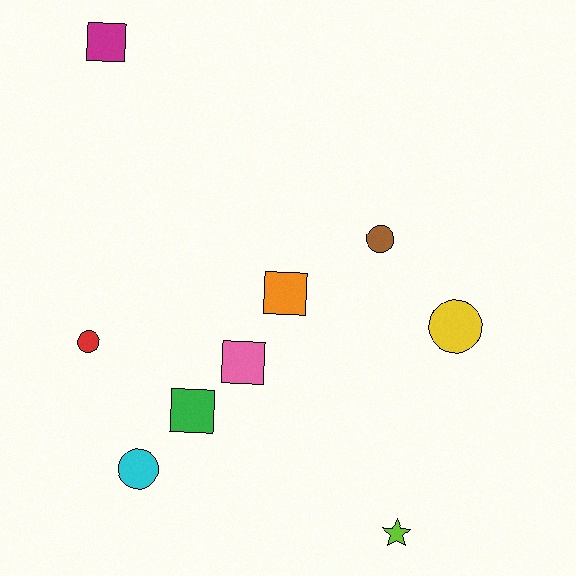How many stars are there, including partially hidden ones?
There is 1 star.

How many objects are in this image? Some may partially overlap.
There are 9 objects.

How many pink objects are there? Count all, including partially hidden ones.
There is 1 pink object.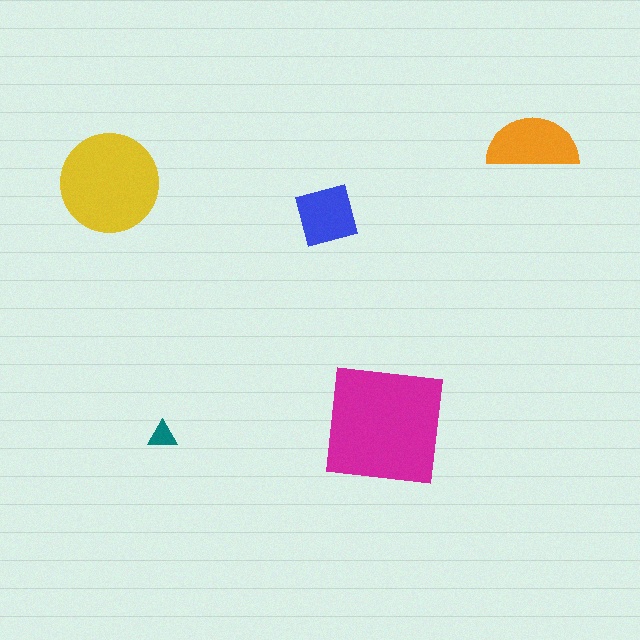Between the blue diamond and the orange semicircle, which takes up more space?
The orange semicircle.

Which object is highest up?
The orange semicircle is topmost.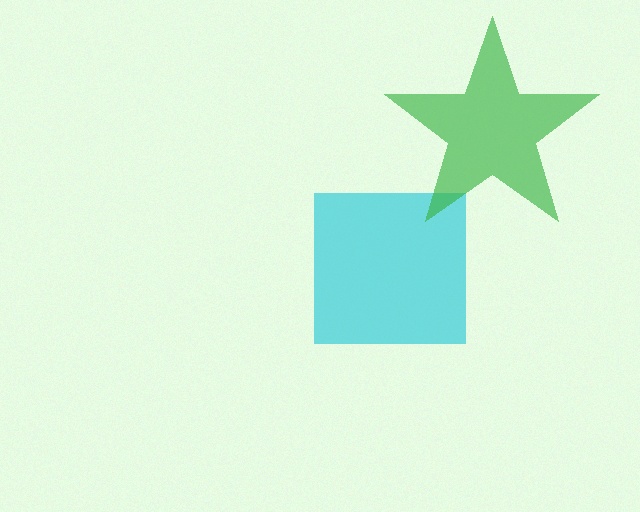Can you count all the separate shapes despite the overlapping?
Yes, there are 2 separate shapes.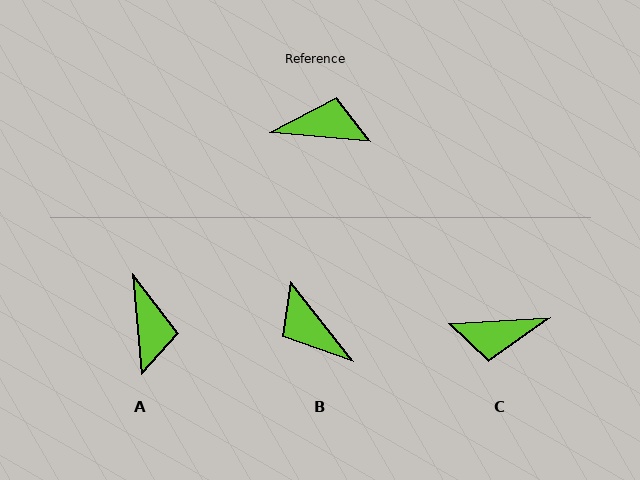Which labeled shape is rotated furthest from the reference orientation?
C, about 171 degrees away.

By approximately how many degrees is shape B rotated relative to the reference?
Approximately 133 degrees counter-clockwise.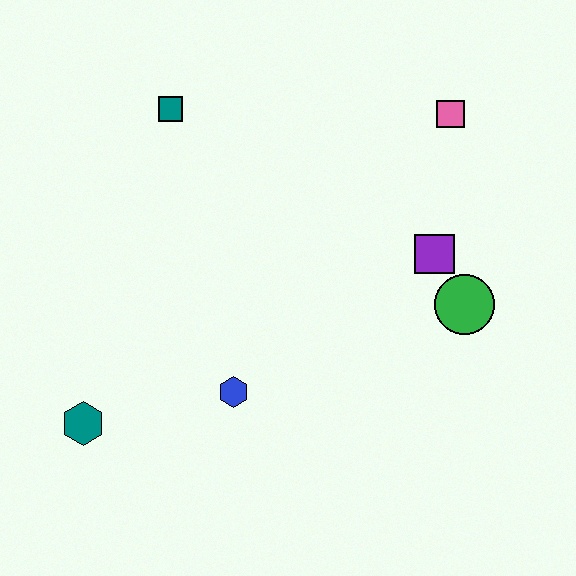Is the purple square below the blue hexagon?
No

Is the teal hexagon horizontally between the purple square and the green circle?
No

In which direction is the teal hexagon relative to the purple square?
The teal hexagon is to the left of the purple square.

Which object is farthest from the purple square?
The teal hexagon is farthest from the purple square.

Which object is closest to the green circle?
The purple square is closest to the green circle.